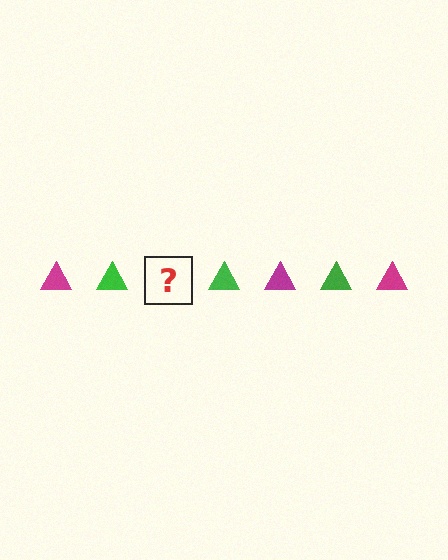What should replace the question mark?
The question mark should be replaced with a magenta triangle.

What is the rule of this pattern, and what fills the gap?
The rule is that the pattern cycles through magenta, green triangles. The gap should be filled with a magenta triangle.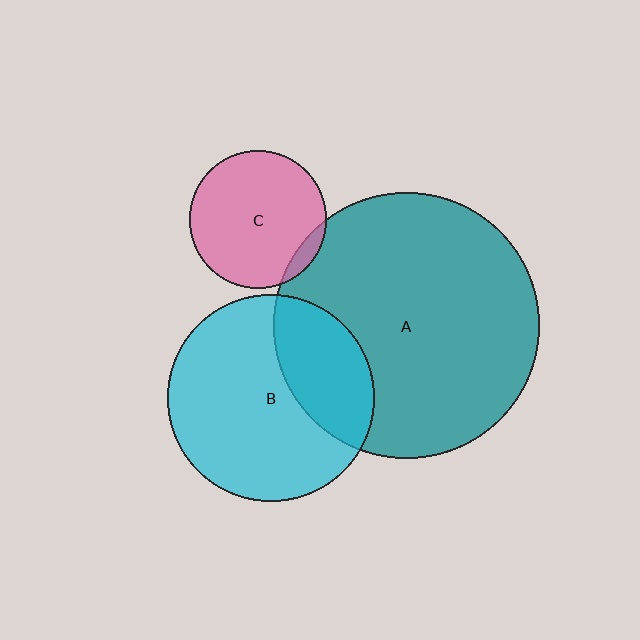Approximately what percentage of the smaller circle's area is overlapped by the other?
Approximately 5%.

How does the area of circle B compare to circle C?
Approximately 2.3 times.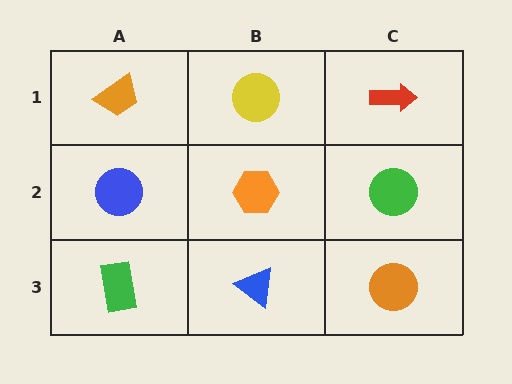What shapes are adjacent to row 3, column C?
A green circle (row 2, column C), a blue triangle (row 3, column B).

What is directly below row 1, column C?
A green circle.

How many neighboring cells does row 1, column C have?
2.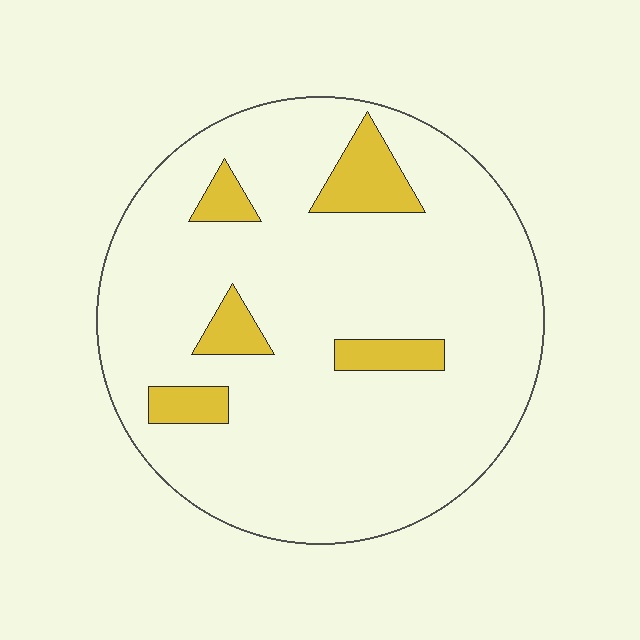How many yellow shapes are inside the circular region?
5.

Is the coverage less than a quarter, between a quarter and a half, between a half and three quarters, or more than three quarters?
Less than a quarter.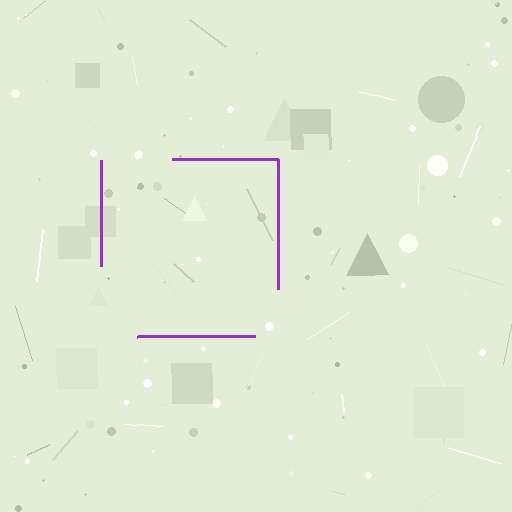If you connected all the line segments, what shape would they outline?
They would outline a square.